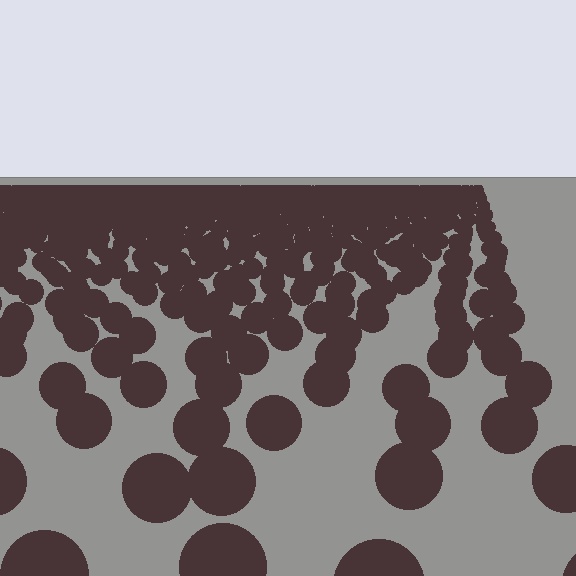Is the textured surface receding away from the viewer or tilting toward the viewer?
The surface is receding away from the viewer. Texture elements get smaller and denser toward the top.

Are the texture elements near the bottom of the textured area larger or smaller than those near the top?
Larger. Near the bottom, elements are closer to the viewer and appear at a bigger on-screen size.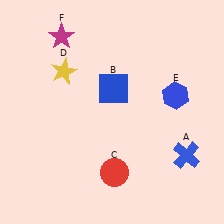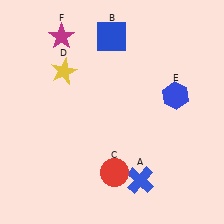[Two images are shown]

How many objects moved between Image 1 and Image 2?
2 objects moved between the two images.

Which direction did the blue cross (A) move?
The blue cross (A) moved left.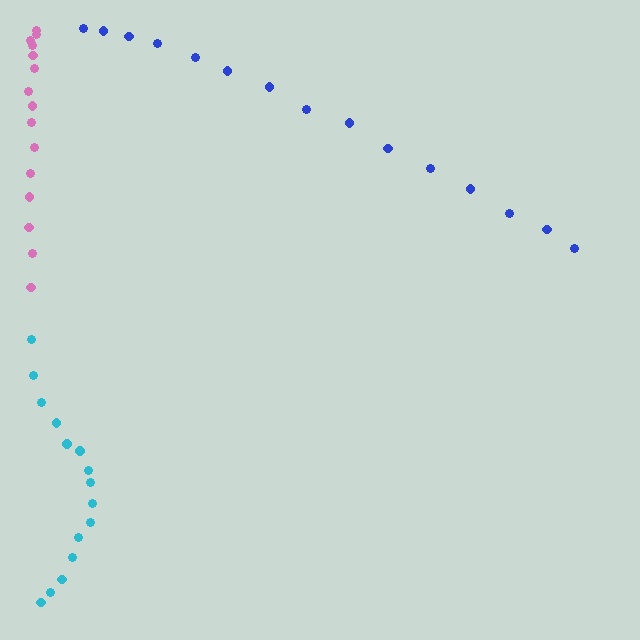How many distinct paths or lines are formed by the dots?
There are 3 distinct paths.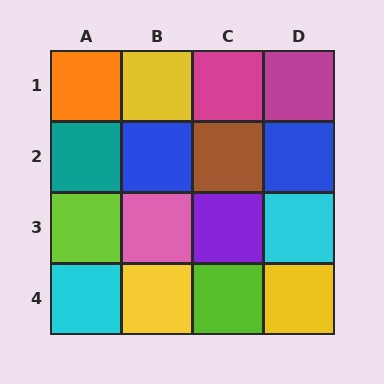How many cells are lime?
2 cells are lime.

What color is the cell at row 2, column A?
Teal.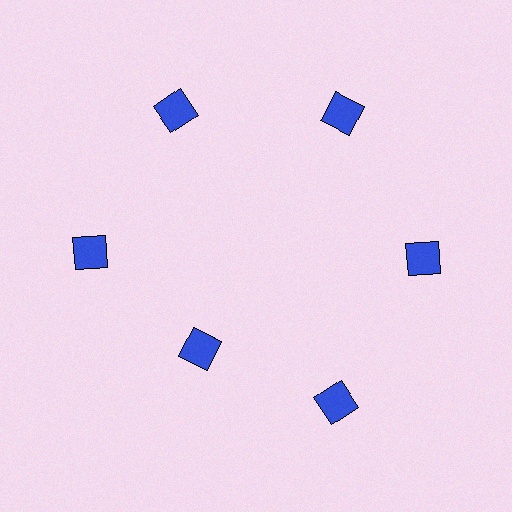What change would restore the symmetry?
The symmetry would be restored by moving it outward, back onto the ring so that all 6 squares sit at equal angles and equal distance from the center.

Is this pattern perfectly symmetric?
No. The 6 blue squares are arranged in a ring, but one element near the 7 o'clock position is pulled inward toward the center, breaking the 6-fold rotational symmetry.